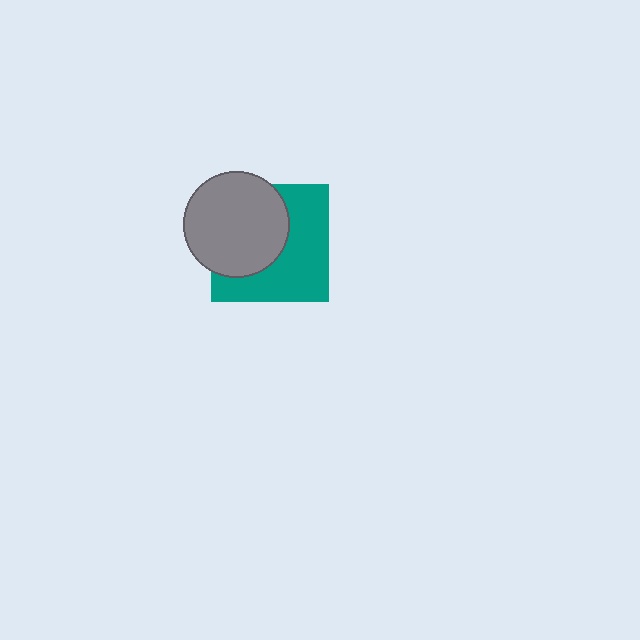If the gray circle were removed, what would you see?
You would see the complete teal square.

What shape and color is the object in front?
The object in front is a gray circle.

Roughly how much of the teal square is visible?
About half of it is visible (roughly 53%).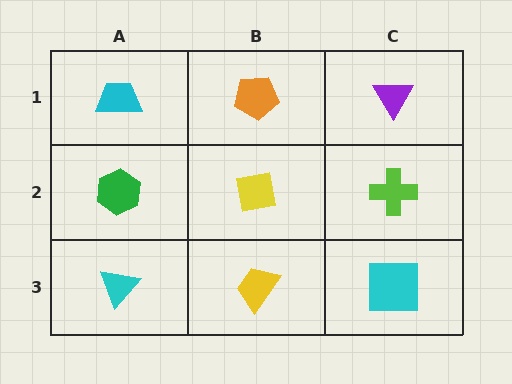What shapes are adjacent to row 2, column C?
A purple triangle (row 1, column C), a cyan square (row 3, column C), a yellow square (row 2, column B).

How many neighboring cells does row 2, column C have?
3.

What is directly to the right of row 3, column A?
A yellow trapezoid.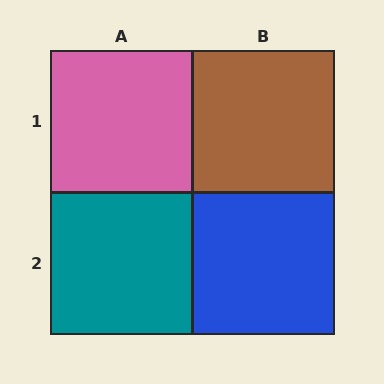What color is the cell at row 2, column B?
Blue.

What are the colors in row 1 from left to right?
Pink, brown.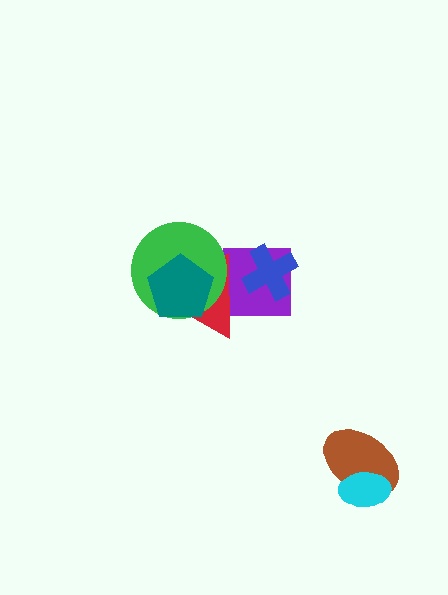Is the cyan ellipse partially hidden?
No, no other shape covers it.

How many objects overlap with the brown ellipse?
1 object overlaps with the brown ellipse.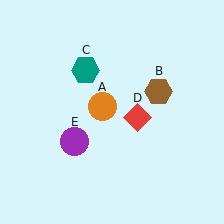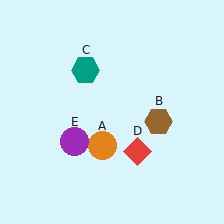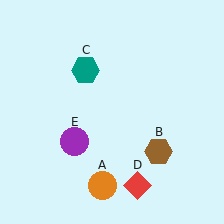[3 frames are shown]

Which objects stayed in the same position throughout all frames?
Teal hexagon (object C) and purple circle (object E) remained stationary.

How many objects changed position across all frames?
3 objects changed position: orange circle (object A), brown hexagon (object B), red diamond (object D).